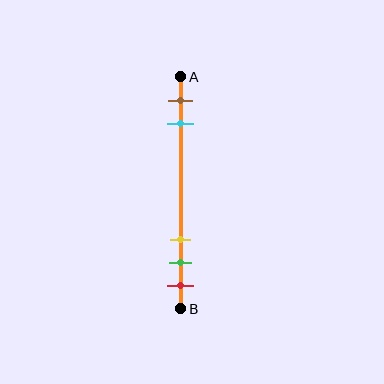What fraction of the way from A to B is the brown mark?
The brown mark is approximately 10% (0.1) of the way from A to B.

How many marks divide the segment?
There are 5 marks dividing the segment.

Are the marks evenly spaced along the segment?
No, the marks are not evenly spaced.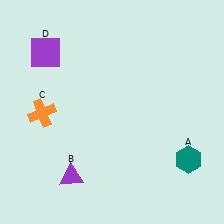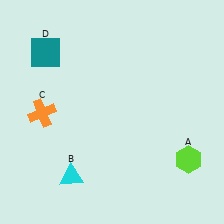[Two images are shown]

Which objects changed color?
A changed from teal to lime. B changed from purple to cyan. D changed from purple to teal.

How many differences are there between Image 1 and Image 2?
There are 3 differences between the two images.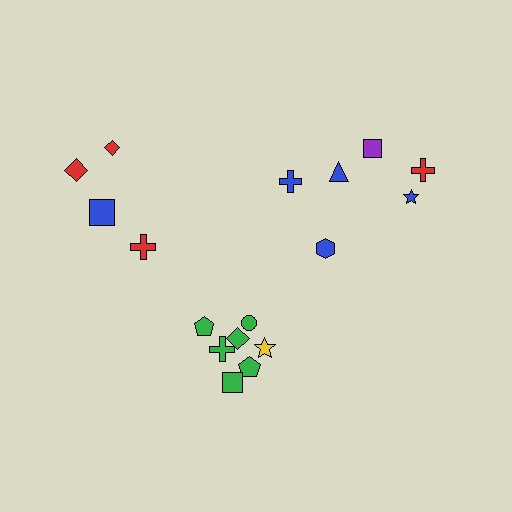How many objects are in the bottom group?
There are 7 objects.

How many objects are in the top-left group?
There are 4 objects.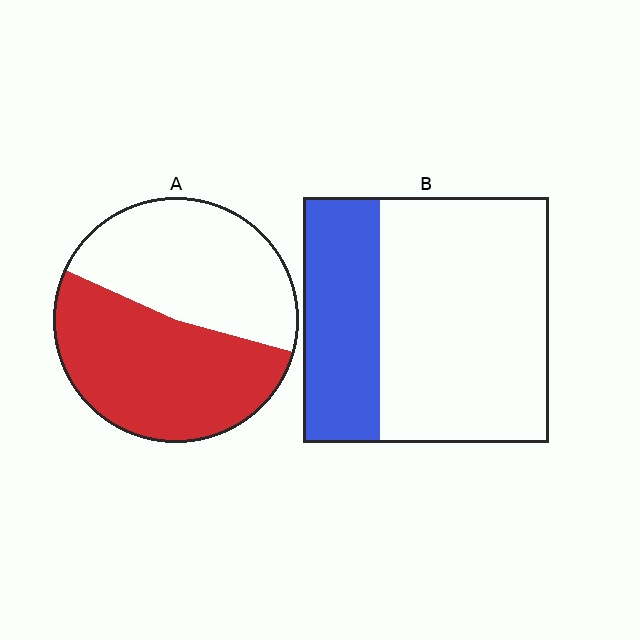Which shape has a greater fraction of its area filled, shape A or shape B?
Shape A.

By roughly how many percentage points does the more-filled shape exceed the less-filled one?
By roughly 20 percentage points (A over B).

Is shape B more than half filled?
No.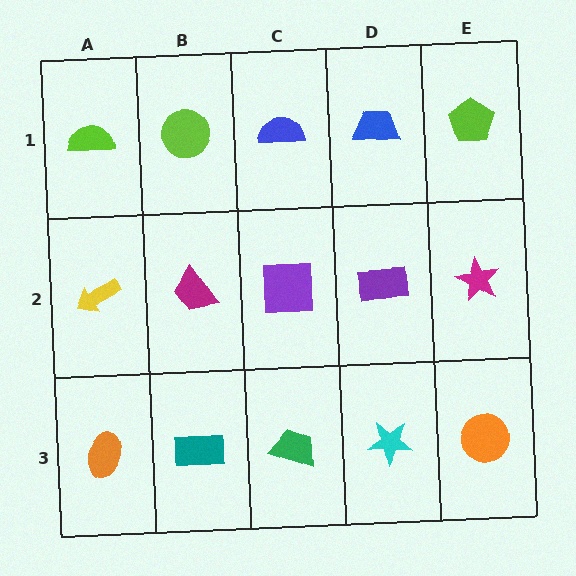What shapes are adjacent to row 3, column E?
A magenta star (row 2, column E), a cyan star (row 3, column D).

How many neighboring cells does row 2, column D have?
4.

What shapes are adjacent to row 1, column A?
A yellow arrow (row 2, column A), a lime circle (row 1, column B).